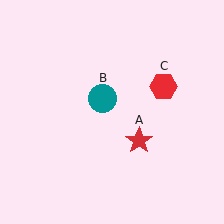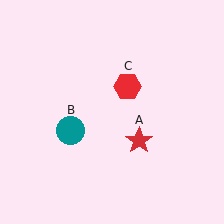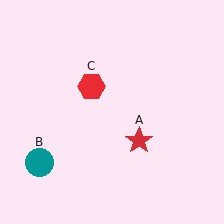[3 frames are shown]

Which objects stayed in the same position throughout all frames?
Red star (object A) remained stationary.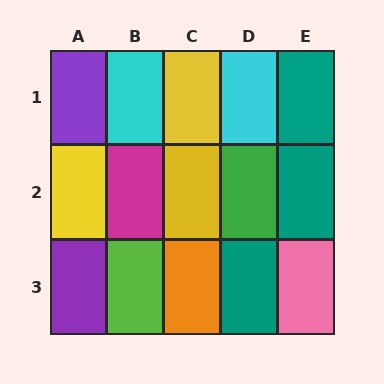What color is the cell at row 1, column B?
Cyan.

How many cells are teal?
3 cells are teal.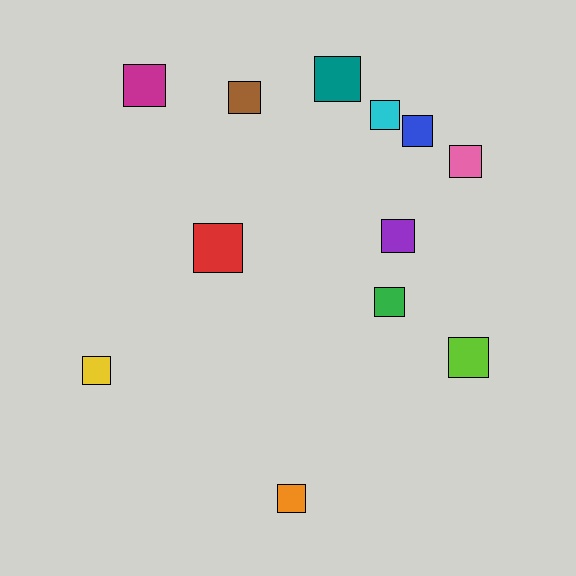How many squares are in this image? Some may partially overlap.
There are 12 squares.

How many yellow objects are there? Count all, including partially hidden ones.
There is 1 yellow object.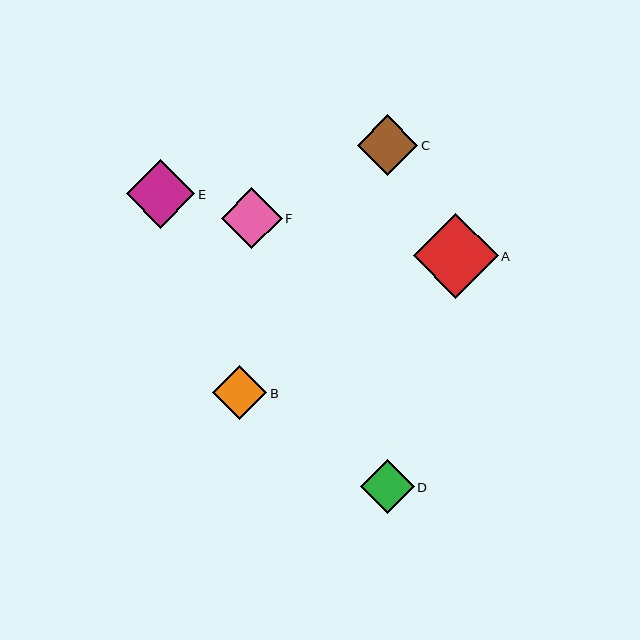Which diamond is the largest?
Diamond A is the largest with a size of approximately 85 pixels.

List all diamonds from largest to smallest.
From largest to smallest: A, E, F, C, D, B.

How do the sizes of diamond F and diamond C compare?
Diamond F and diamond C are approximately the same size.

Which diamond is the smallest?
Diamond B is the smallest with a size of approximately 54 pixels.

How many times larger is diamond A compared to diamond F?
Diamond A is approximately 1.4 times the size of diamond F.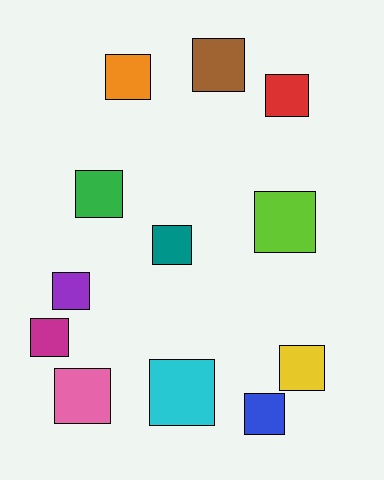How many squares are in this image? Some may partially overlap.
There are 12 squares.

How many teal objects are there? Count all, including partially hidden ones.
There is 1 teal object.